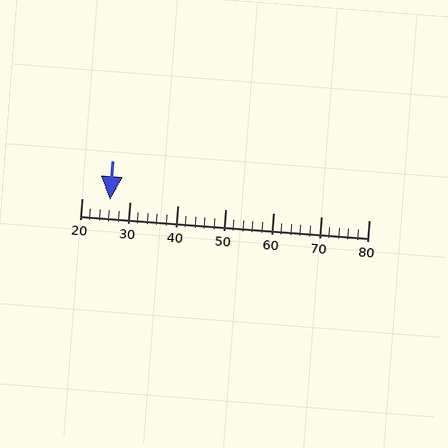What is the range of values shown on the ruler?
The ruler shows values from 20 to 80.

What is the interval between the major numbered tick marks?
The major tick marks are spaced 10 units apart.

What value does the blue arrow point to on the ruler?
The blue arrow points to approximately 26.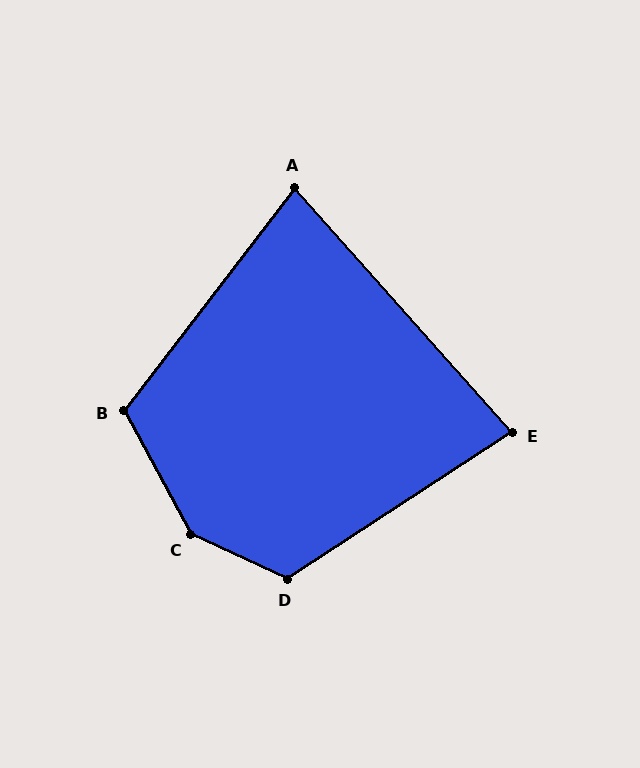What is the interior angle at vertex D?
Approximately 122 degrees (obtuse).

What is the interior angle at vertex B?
Approximately 114 degrees (obtuse).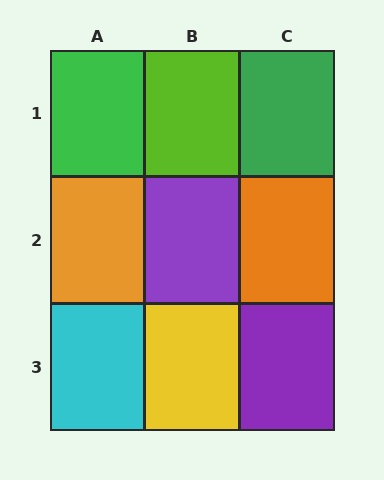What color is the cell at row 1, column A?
Green.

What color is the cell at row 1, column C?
Green.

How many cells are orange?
2 cells are orange.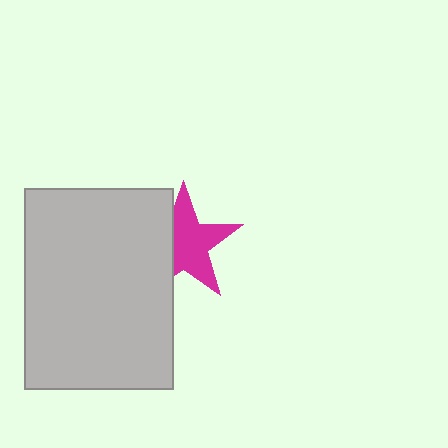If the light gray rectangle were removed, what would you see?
You would see the complete magenta star.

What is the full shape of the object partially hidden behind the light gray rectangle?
The partially hidden object is a magenta star.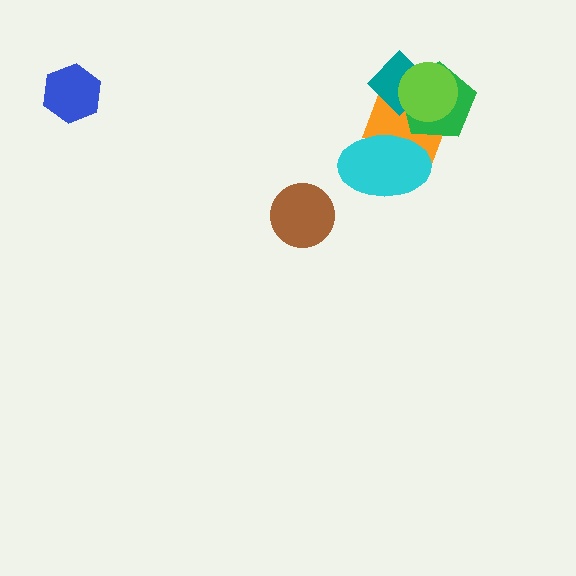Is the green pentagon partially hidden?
Yes, it is partially covered by another shape.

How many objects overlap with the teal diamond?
3 objects overlap with the teal diamond.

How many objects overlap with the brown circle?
0 objects overlap with the brown circle.